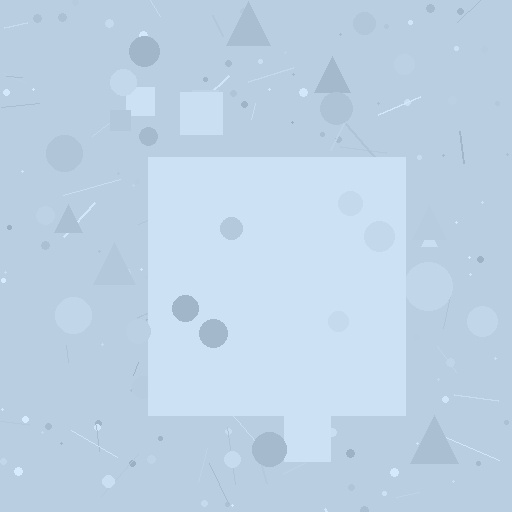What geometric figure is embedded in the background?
A square is embedded in the background.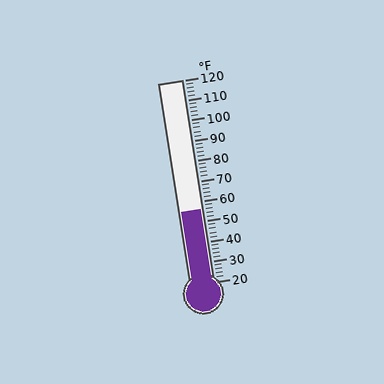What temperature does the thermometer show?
The thermometer shows approximately 56°F.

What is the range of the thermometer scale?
The thermometer scale ranges from 20°F to 120°F.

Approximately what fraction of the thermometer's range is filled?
The thermometer is filled to approximately 35% of its range.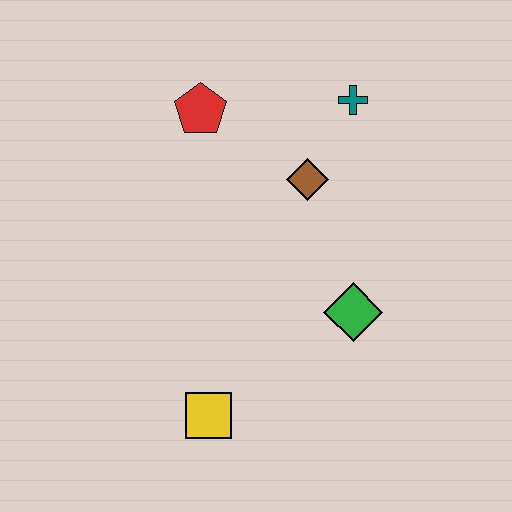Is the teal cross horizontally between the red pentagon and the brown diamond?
No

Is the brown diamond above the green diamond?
Yes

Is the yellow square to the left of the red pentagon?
No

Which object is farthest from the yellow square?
The teal cross is farthest from the yellow square.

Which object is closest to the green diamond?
The brown diamond is closest to the green diamond.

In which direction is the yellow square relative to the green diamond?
The yellow square is to the left of the green diamond.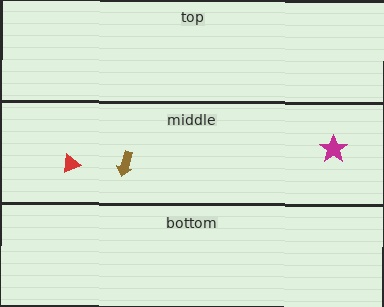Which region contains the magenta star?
The middle region.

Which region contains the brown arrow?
The middle region.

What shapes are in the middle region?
The brown arrow, the red triangle, the magenta star.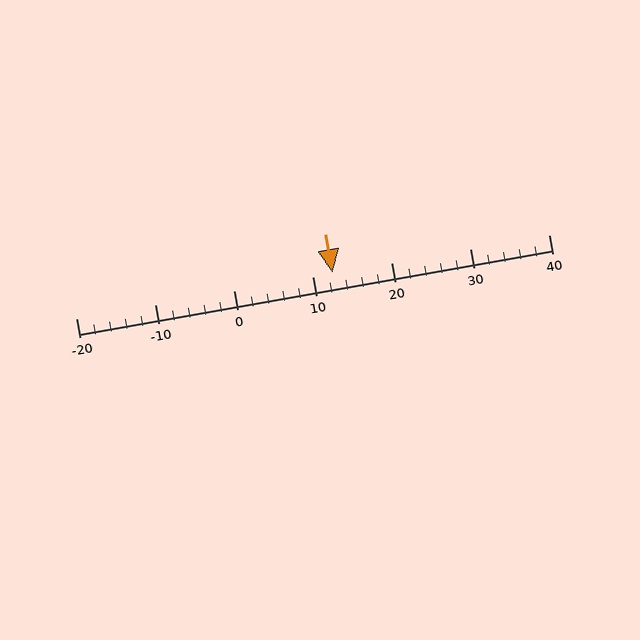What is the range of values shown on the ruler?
The ruler shows values from -20 to 40.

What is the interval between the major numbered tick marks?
The major tick marks are spaced 10 units apart.